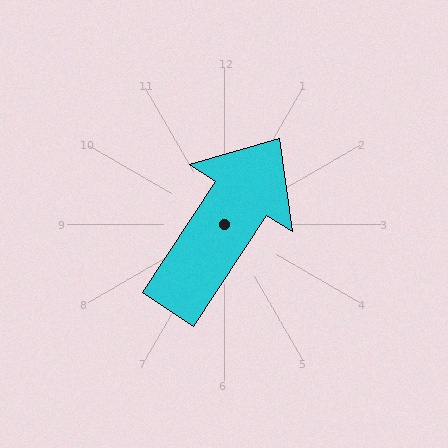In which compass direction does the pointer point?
Northeast.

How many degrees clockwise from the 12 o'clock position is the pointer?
Approximately 33 degrees.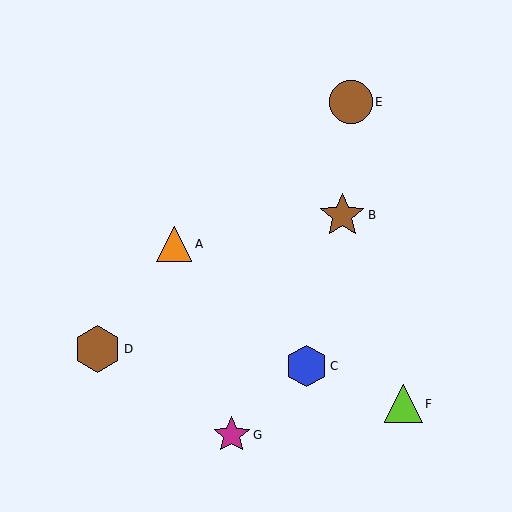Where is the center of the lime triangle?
The center of the lime triangle is at (403, 404).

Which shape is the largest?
The brown hexagon (labeled D) is the largest.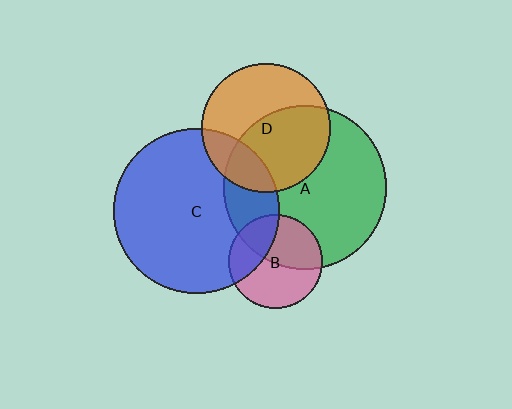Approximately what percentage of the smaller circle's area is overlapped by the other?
Approximately 30%.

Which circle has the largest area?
Circle C (blue).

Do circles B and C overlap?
Yes.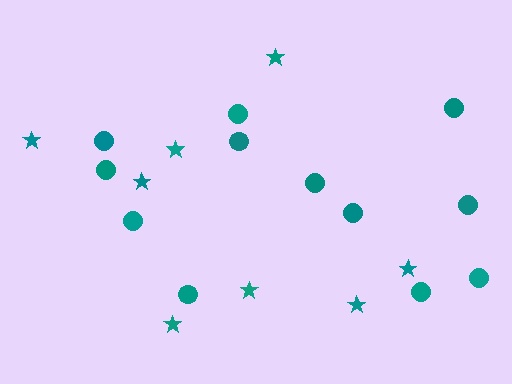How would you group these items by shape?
There are 2 groups: one group of stars (8) and one group of circles (12).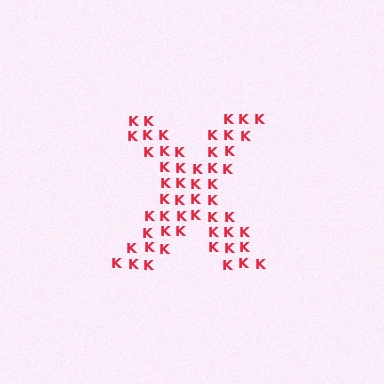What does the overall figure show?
The overall figure shows the letter X.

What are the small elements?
The small elements are letter K's.